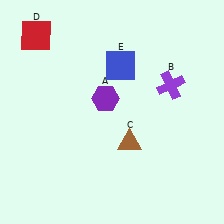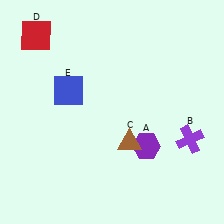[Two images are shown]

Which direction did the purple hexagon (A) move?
The purple hexagon (A) moved down.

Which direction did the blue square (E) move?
The blue square (E) moved left.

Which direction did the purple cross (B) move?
The purple cross (B) moved down.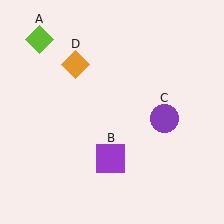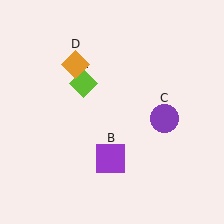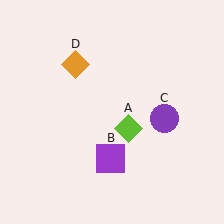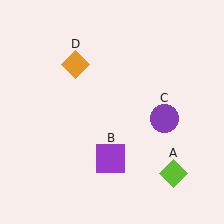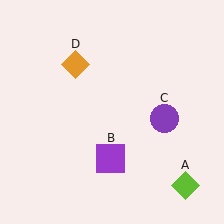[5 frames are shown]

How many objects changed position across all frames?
1 object changed position: lime diamond (object A).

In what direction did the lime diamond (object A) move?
The lime diamond (object A) moved down and to the right.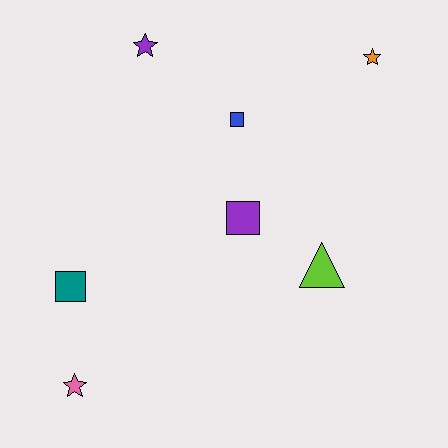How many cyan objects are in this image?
There are no cyan objects.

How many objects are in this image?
There are 7 objects.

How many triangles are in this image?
There is 1 triangle.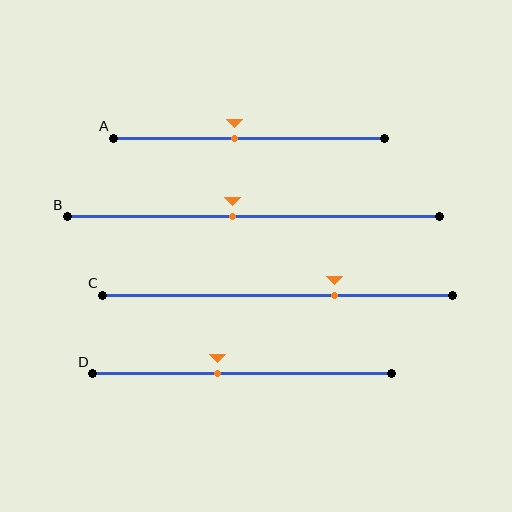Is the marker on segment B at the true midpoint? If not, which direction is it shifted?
No, the marker on segment B is shifted to the left by about 6% of the segment length.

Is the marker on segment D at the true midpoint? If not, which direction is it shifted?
No, the marker on segment D is shifted to the left by about 8% of the segment length.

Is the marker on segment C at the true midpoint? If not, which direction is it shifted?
No, the marker on segment C is shifted to the right by about 16% of the segment length.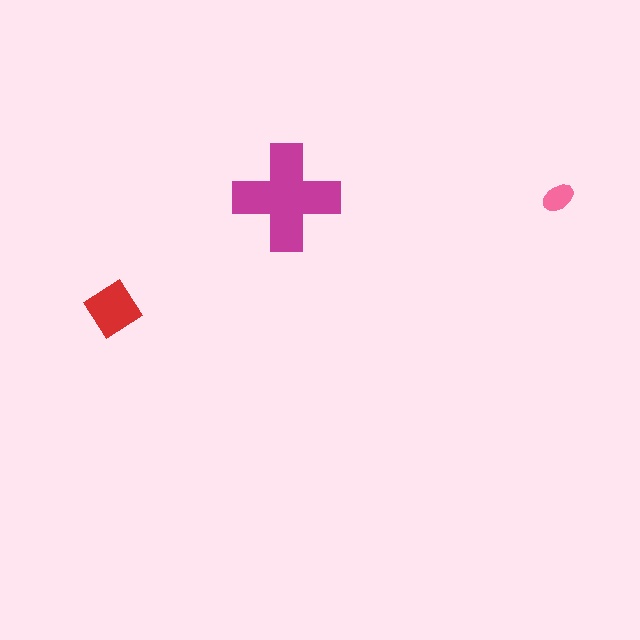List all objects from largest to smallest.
The magenta cross, the red diamond, the pink ellipse.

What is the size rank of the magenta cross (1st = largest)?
1st.